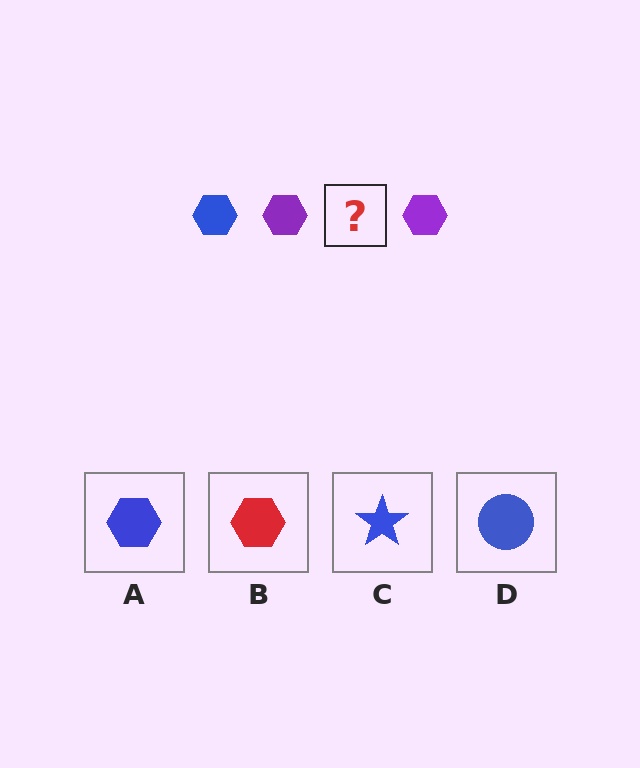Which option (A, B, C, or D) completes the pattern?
A.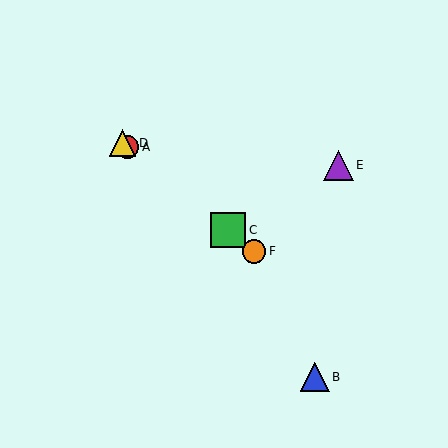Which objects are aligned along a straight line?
Objects A, C, D, F are aligned along a straight line.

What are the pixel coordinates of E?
Object E is at (339, 165).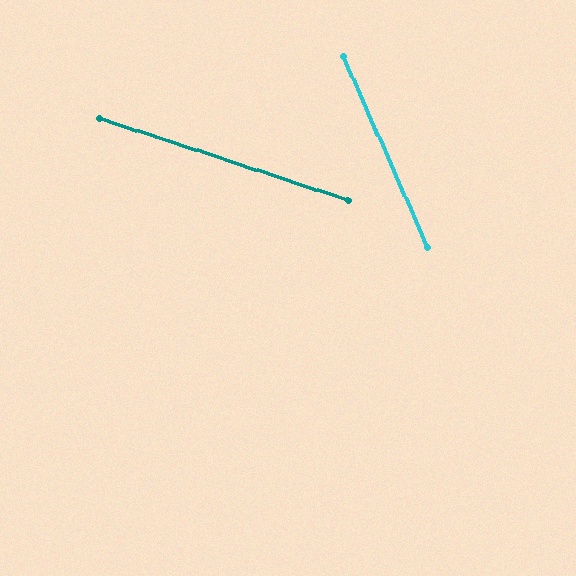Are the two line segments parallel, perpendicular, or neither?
Neither parallel nor perpendicular — they differ by about 48°.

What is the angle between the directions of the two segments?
Approximately 48 degrees.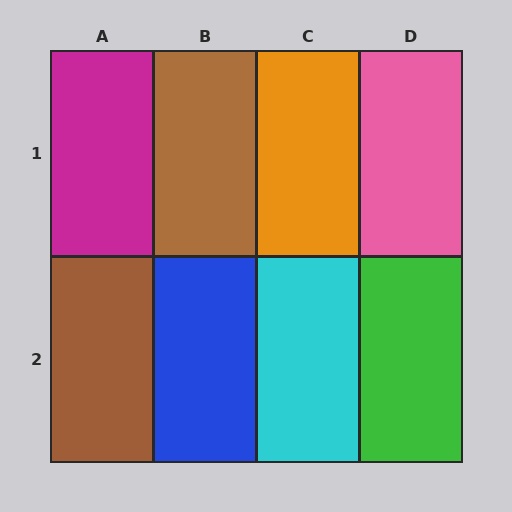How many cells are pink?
1 cell is pink.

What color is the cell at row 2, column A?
Brown.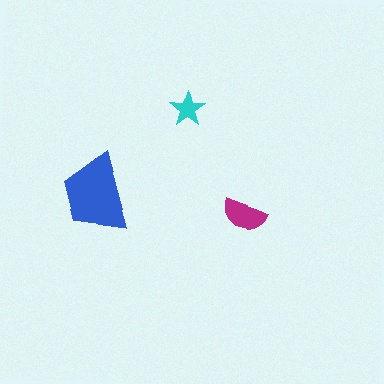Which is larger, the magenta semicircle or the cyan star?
The magenta semicircle.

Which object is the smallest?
The cyan star.